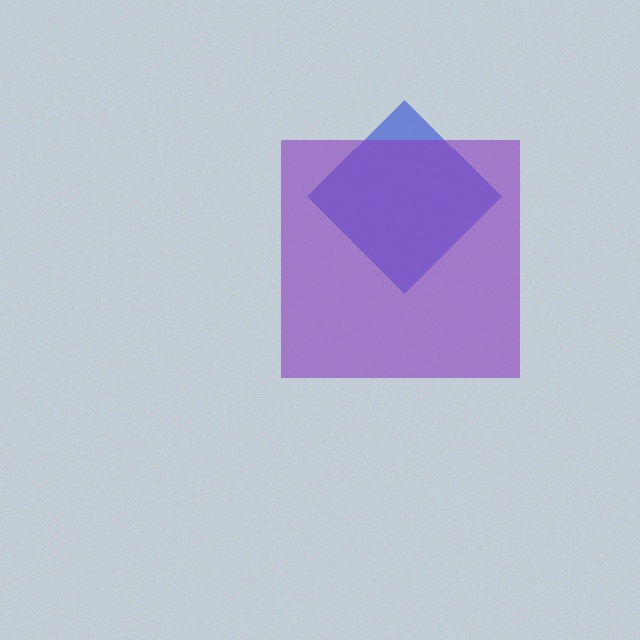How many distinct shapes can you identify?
There are 2 distinct shapes: a blue diamond, a purple square.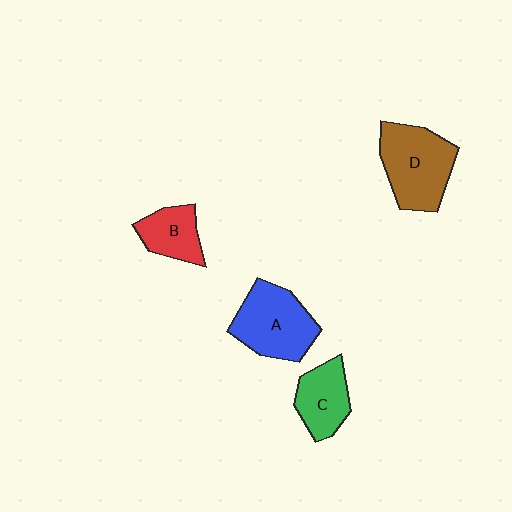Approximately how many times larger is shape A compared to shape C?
Approximately 1.5 times.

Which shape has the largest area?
Shape D (brown).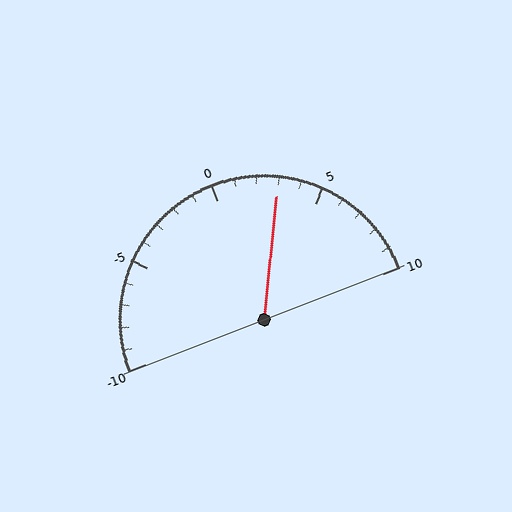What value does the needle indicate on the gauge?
The needle indicates approximately 3.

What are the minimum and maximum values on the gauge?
The gauge ranges from -10 to 10.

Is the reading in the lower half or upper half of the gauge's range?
The reading is in the upper half of the range (-10 to 10).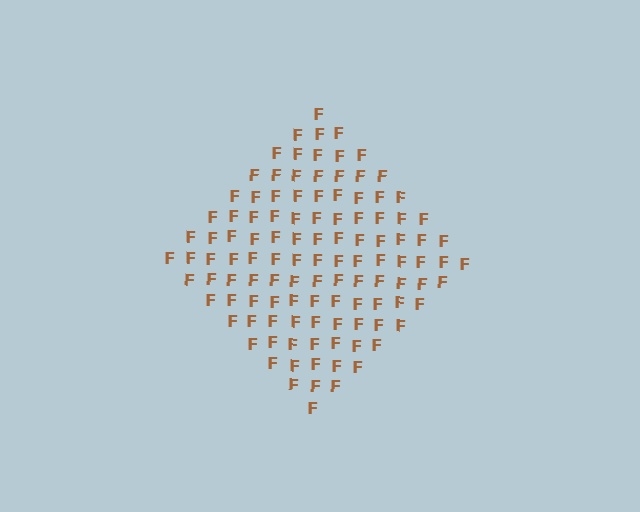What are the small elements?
The small elements are letter F's.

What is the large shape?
The large shape is a diamond.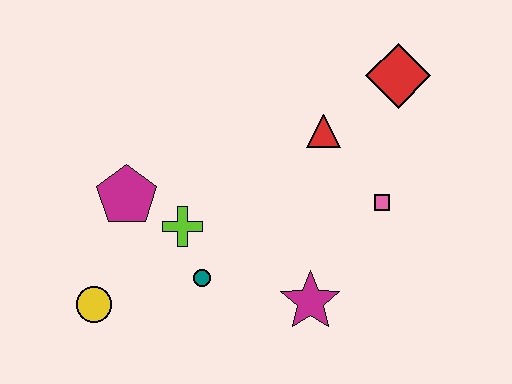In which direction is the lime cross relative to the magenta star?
The lime cross is to the left of the magenta star.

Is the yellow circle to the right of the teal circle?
No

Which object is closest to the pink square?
The red triangle is closest to the pink square.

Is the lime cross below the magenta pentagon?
Yes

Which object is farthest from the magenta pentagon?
The red diamond is farthest from the magenta pentagon.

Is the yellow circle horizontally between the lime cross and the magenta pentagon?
No